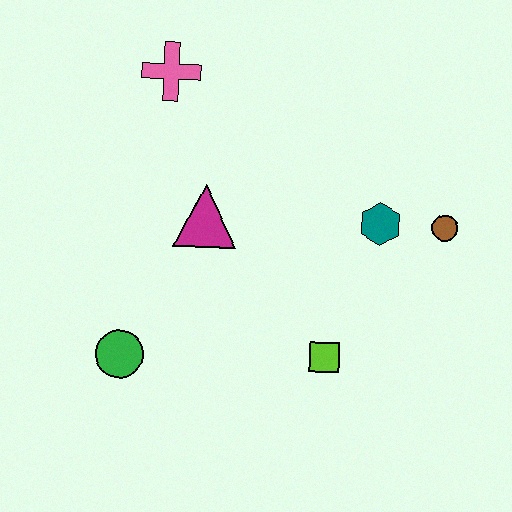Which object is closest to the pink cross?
The magenta triangle is closest to the pink cross.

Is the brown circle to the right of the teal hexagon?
Yes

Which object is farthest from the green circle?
The brown circle is farthest from the green circle.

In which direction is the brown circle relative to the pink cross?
The brown circle is to the right of the pink cross.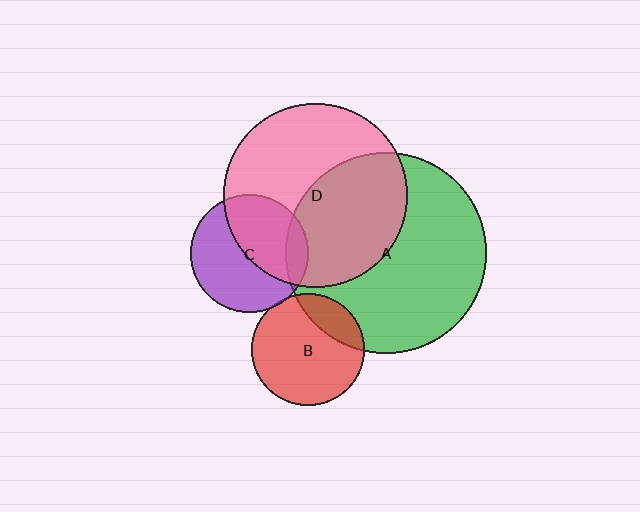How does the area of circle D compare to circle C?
Approximately 2.4 times.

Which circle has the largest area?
Circle A (green).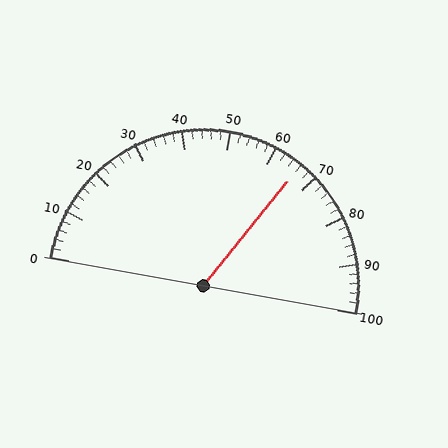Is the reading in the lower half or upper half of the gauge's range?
The reading is in the upper half of the range (0 to 100).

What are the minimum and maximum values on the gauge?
The gauge ranges from 0 to 100.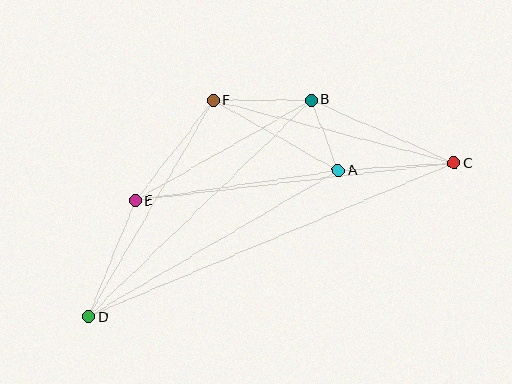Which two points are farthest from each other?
Points C and D are farthest from each other.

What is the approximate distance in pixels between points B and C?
The distance between B and C is approximately 156 pixels.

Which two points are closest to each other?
Points A and B are closest to each other.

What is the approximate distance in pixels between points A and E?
The distance between A and E is approximately 205 pixels.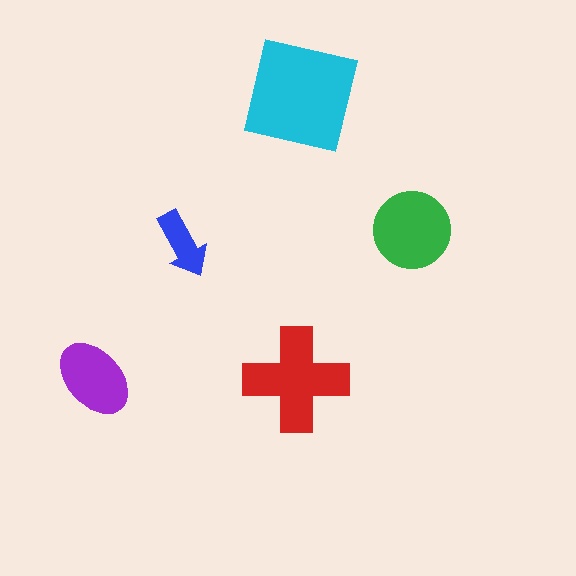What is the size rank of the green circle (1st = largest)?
3rd.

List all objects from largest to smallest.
The cyan square, the red cross, the green circle, the purple ellipse, the blue arrow.